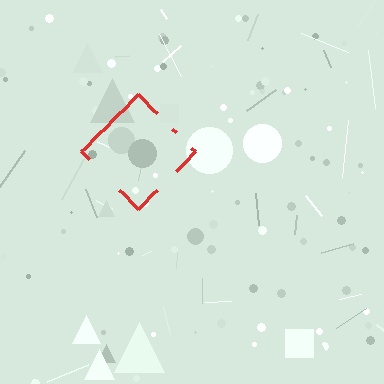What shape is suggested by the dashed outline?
The dashed outline suggests a diamond.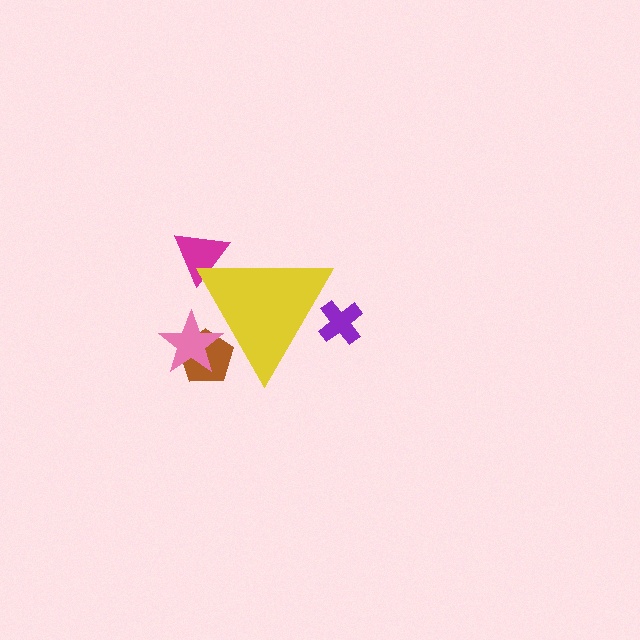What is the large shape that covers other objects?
A yellow triangle.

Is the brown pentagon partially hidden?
Yes, the brown pentagon is partially hidden behind the yellow triangle.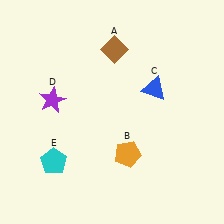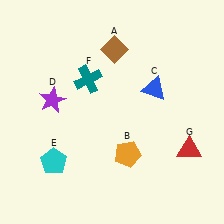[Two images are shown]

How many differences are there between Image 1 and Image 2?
There are 2 differences between the two images.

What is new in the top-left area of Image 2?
A teal cross (F) was added in the top-left area of Image 2.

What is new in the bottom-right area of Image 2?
A red triangle (G) was added in the bottom-right area of Image 2.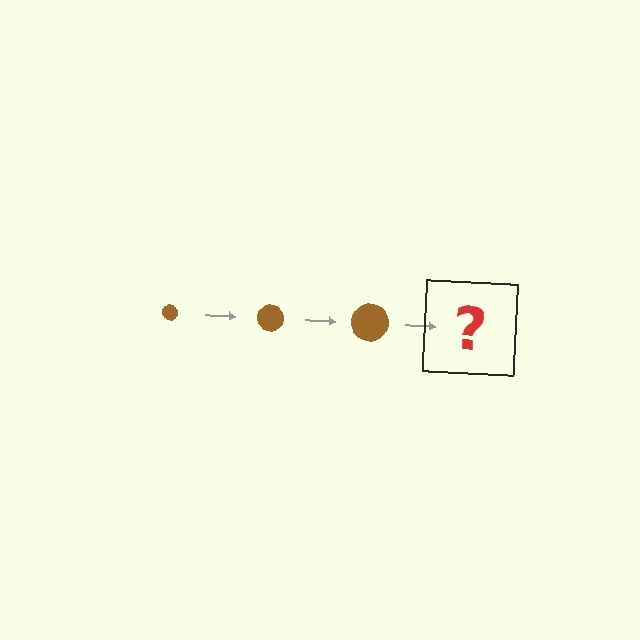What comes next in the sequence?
The next element should be a brown circle, larger than the previous one.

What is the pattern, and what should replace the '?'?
The pattern is that the circle gets progressively larger each step. The '?' should be a brown circle, larger than the previous one.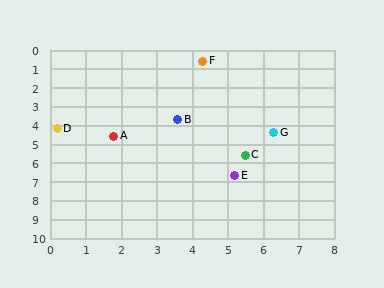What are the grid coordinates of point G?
Point G is at approximately (6.3, 4.4).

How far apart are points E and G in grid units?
Points E and G are about 2.5 grid units apart.